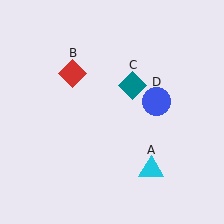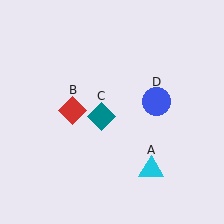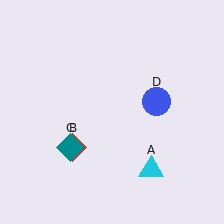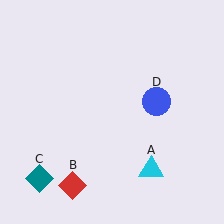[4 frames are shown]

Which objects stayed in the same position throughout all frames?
Cyan triangle (object A) and blue circle (object D) remained stationary.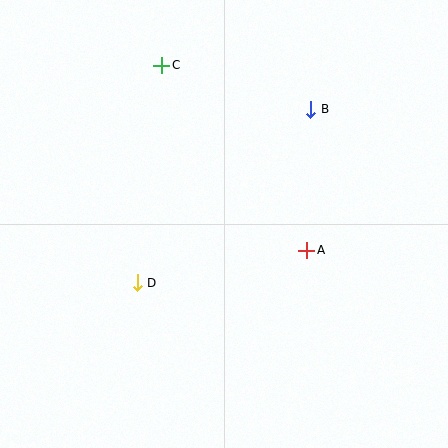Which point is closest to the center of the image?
Point A at (307, 250) is closest to the center.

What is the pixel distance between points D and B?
The distance between D and B is 245 pixels.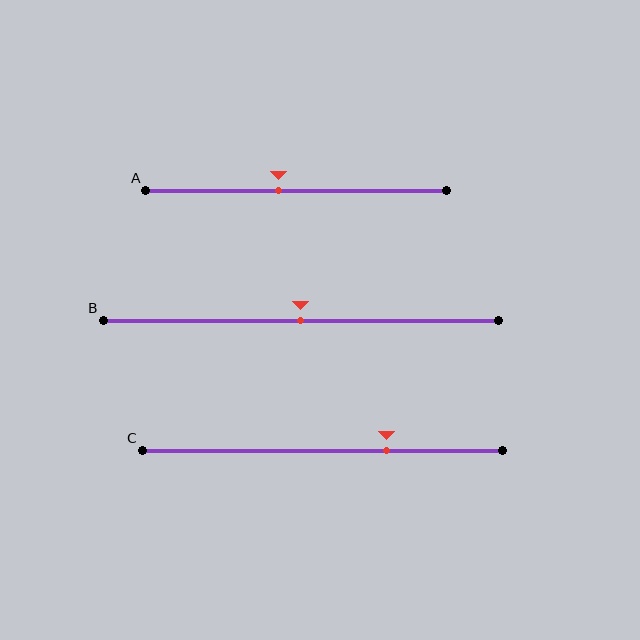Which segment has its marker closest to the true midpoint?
Segment B has its marker closest to the true midpoint.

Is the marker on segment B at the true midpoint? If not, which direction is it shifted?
Yes, the marker on segment B is at the true midpoint.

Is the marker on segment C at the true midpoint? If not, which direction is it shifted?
No, the marker on segment C is shifted to the right by about 18% of the segment length.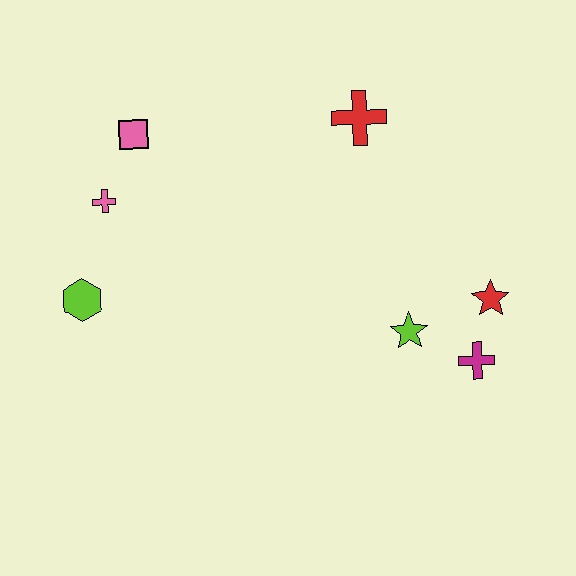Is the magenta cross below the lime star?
Yes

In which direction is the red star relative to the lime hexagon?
The red star is to the right of the lime hexagon.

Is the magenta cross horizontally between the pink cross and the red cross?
No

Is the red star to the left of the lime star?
No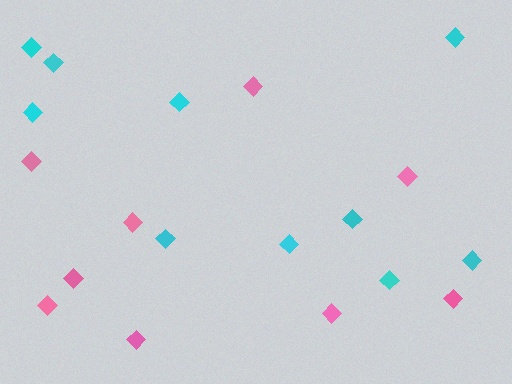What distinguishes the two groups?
There are 2 groups: one group of pink diamonds (9) and one group of cyan diamonds (10).